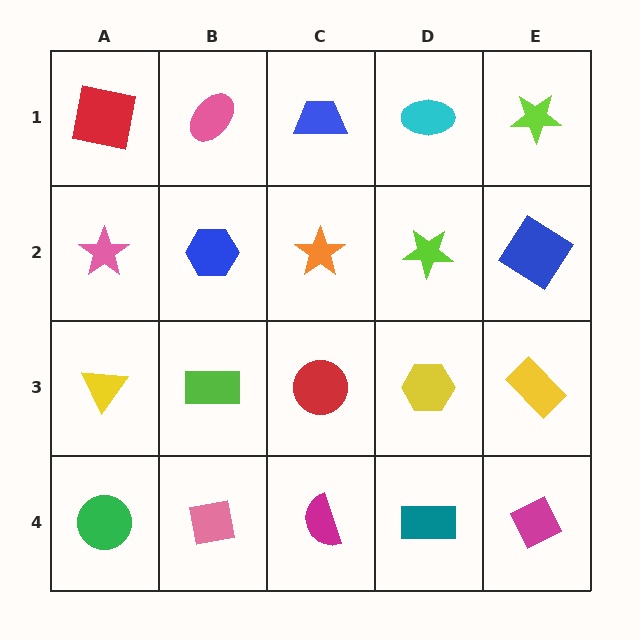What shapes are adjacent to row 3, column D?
A lime star (row 2, column D), a teal rectangle (row 4, column D), a red circle (row 3, column C), a yellow rectangle (row 3, column E).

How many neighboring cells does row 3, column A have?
3.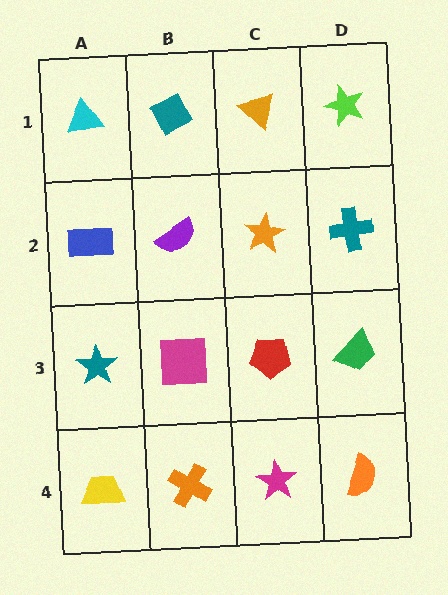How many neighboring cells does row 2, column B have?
4.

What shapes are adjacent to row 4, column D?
A green trapezoid (row 3, column D), a magenta star (row 4, column C).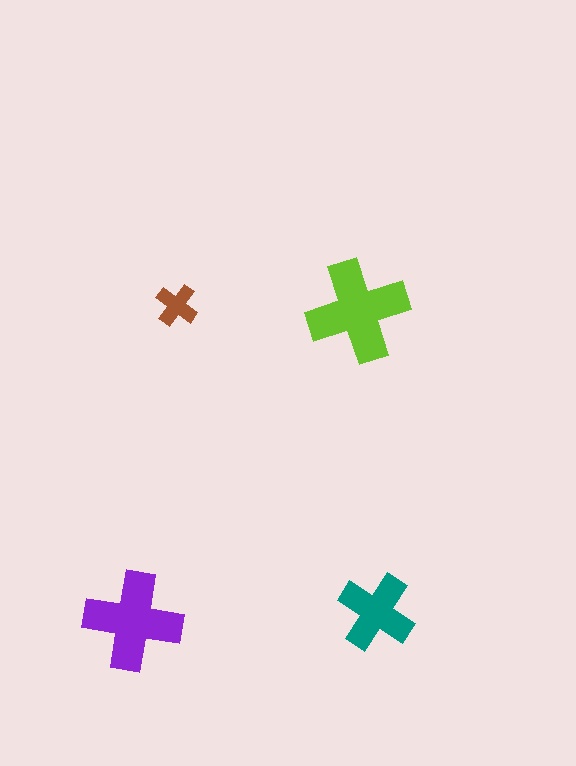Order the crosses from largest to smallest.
the lime one, the purple one, the teal one, the brown one.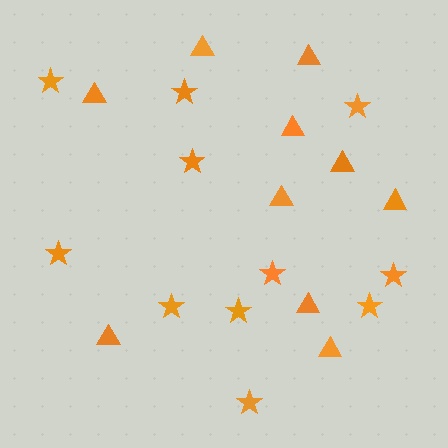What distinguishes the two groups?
There are 2 groups: one group of triangles (10) and one group of stars (11).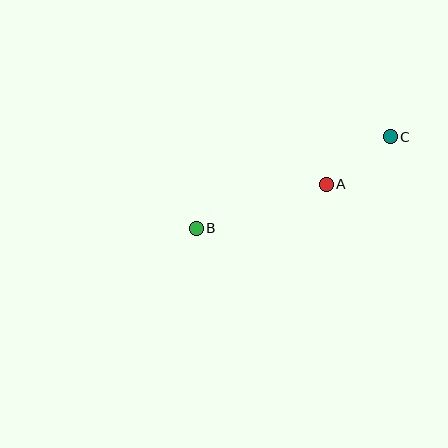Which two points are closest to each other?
Points A and C are closest to each other.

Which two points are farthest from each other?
Points B and C are farthest from each other.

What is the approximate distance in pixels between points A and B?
The distance between A and B is approximately 137 pixels.